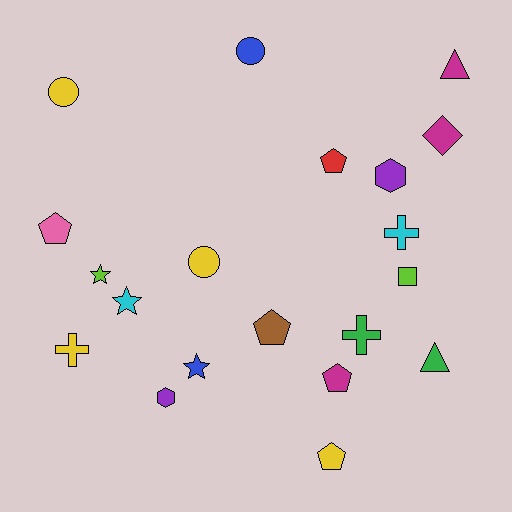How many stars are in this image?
There are 3 stars.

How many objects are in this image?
There are 20 objects.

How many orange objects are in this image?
There are no orange objects.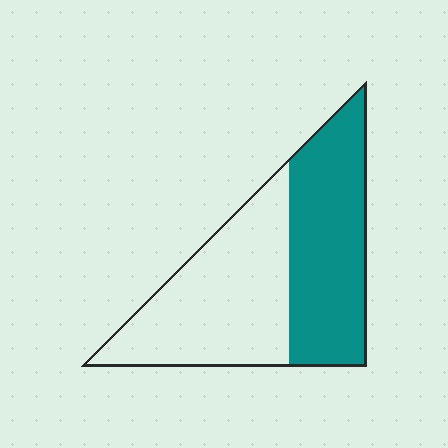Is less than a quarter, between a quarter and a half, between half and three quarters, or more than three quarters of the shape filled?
Between a quarter and a half.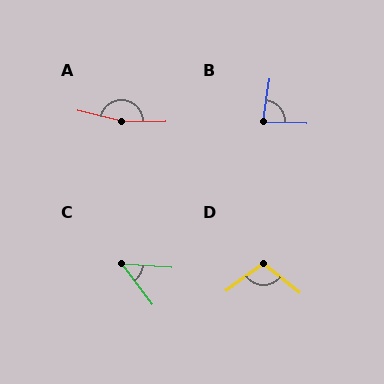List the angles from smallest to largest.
C (48°), B (83°), D (105°), A (166°).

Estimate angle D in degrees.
Approximately 105 degrees.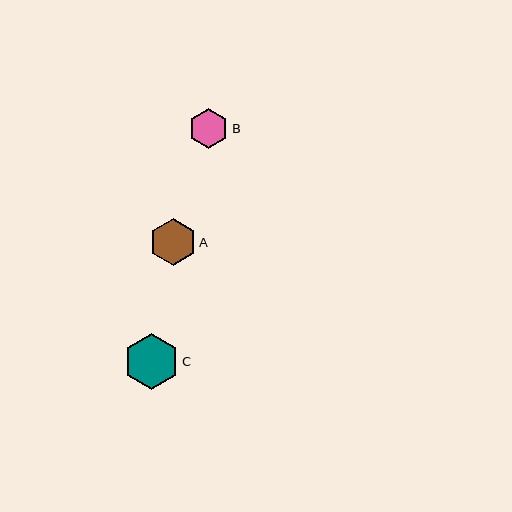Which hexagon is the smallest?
Hexagon B is the smallest with a size of approximately 40 pixels.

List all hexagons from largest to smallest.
From largest to smallest: C, A, B.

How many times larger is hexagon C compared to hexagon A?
Hexagon C is approximately 1.2 times the size of hexagon A.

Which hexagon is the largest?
Hexagon C is the largest with a size of approximately 56 pixels.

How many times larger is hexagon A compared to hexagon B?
Hexagon A is approximately 1.2 times the size of hexagon B.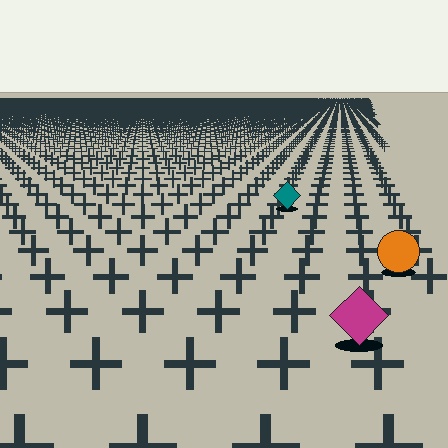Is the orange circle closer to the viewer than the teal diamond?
Yes. The orange circle is closer — you can tell from the texture gradient: the ground texture is coarser near it.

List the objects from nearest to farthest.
From nearest to farthest: the magenta diamond, the orange circle, the teal diamond.